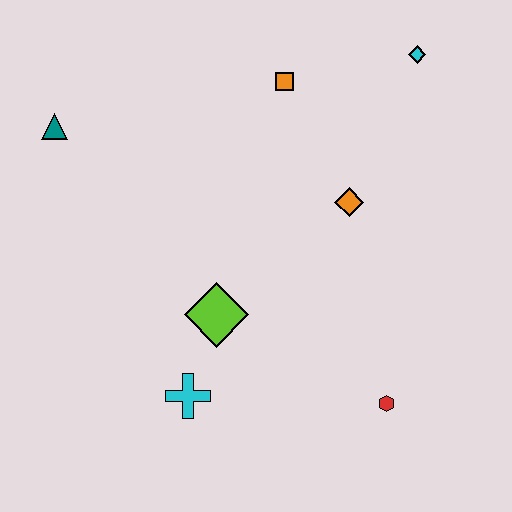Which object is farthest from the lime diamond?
The cyan diamond is farthest from the lime diamond.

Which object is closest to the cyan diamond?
The orange square is closest to the cyan diamond.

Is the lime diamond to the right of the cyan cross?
Yes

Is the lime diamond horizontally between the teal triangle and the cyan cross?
No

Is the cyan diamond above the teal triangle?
Yes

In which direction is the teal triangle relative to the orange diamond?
The teal triangle is to the left of the orange diamond.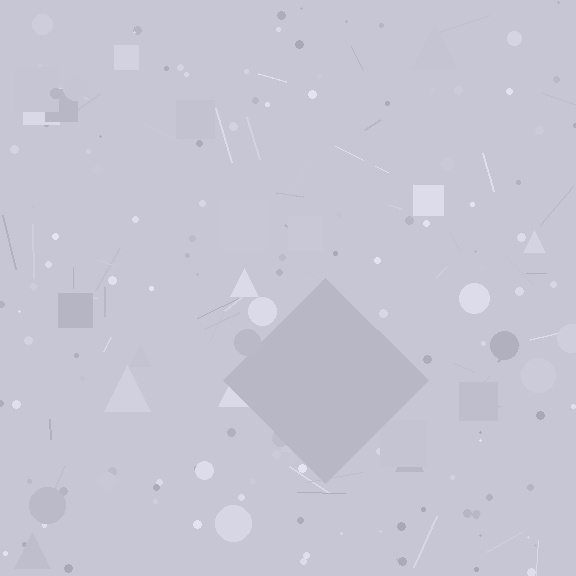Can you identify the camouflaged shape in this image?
The camouflaged shape is a diamond.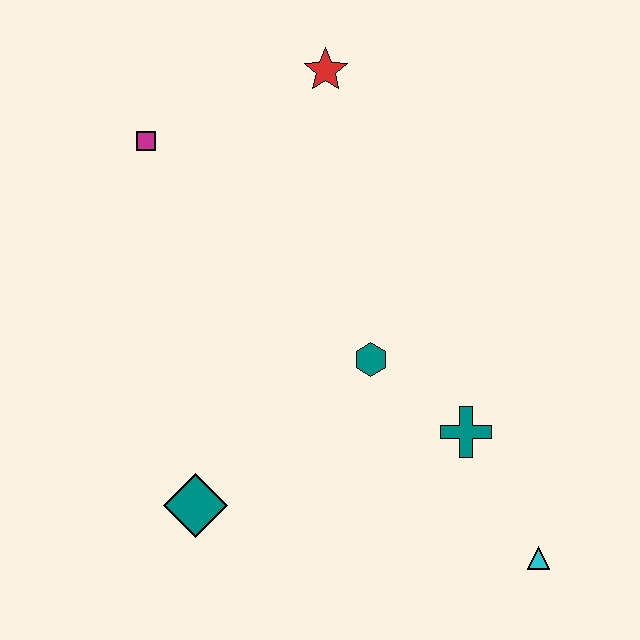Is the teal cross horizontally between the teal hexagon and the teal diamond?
No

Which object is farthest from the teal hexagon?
The magenta square is farthest from the teal hexagon.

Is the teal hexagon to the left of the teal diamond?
No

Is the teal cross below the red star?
Yes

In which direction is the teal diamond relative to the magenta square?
The teal diamond is below the magenta square.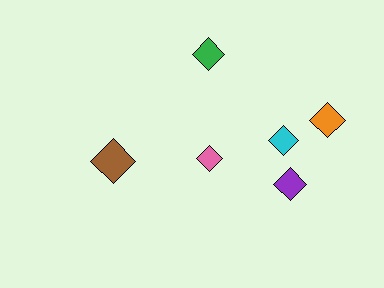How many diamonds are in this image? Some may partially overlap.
There are 6 diamonds.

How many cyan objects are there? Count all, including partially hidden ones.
There is 1 cyan object.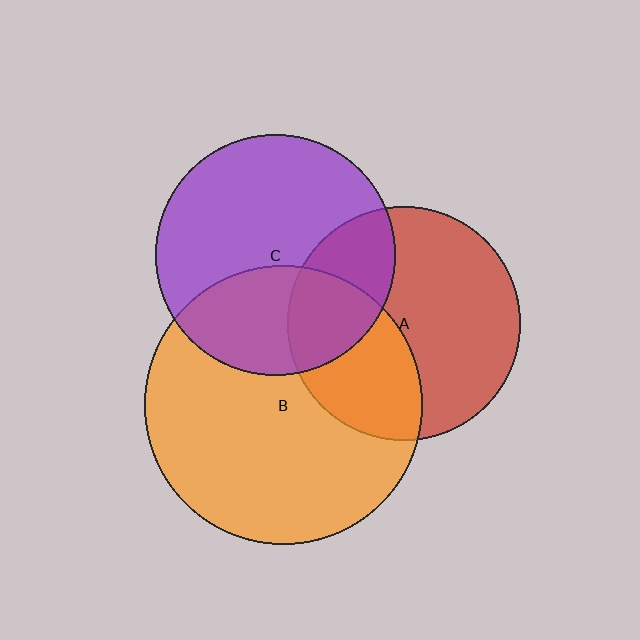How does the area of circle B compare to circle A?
Approximately 1.4 times.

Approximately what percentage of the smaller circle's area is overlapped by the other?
Approximately 35%.